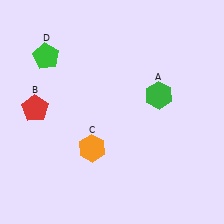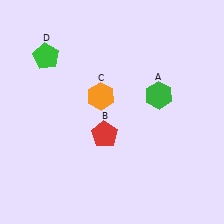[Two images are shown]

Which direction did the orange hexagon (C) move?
The orange hexagon (C) moved up.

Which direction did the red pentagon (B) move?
The red pentagon (B) moved right.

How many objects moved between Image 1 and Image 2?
2 objects moved between the two images.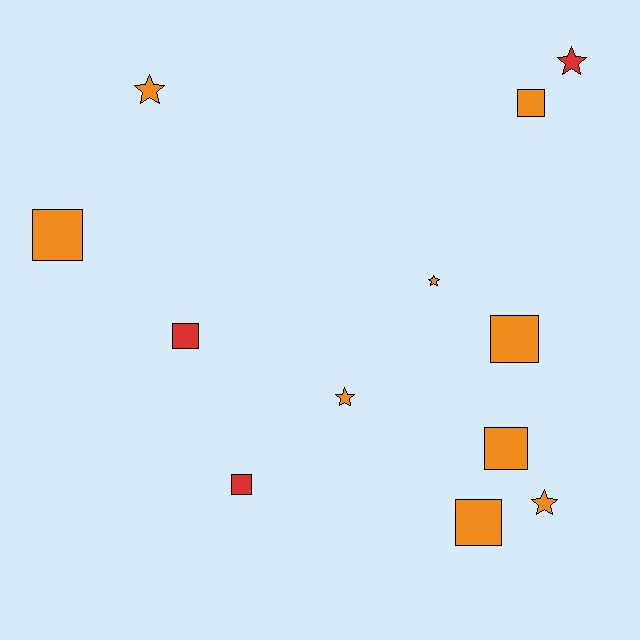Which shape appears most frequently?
Square, with 7 objects.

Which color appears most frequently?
Orange, with 9 objects.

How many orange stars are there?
There are 4 orange stars.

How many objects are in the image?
There are 12 objects.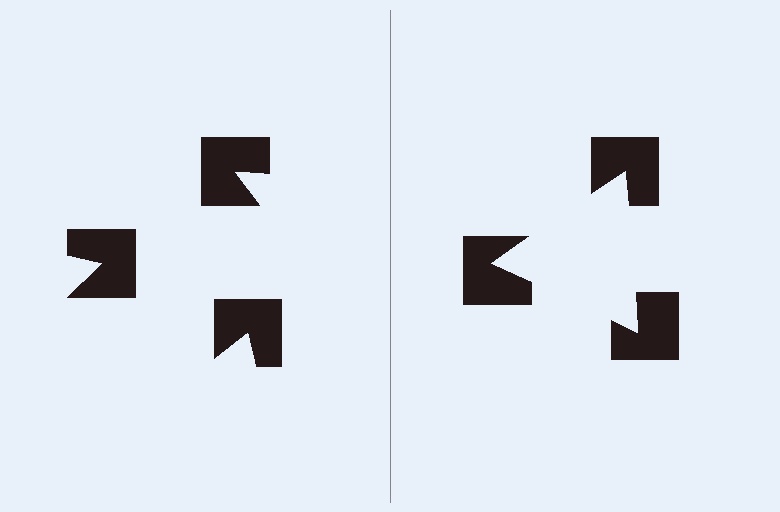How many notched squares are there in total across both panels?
6 — 3 on each side.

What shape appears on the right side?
An illusory triangle.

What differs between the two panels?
The notched squares are positioned identically on both sides; only the wedge orientations differ. On the right they align to a triangle; on the left they are misaligned.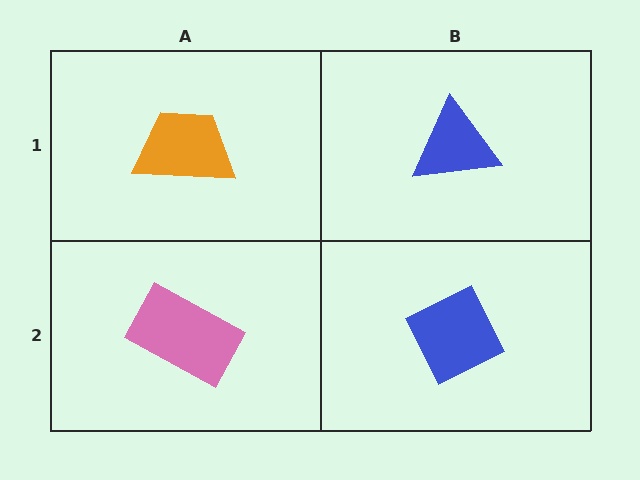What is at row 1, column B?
A blue triangle.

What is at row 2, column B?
A blue diamond.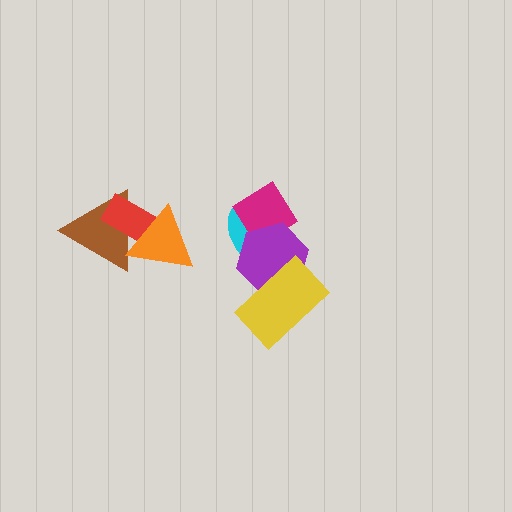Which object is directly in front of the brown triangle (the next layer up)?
The red rectangle is directly in front of the brown triangle.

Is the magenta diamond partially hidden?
Yes, it is partially covered by another shape.